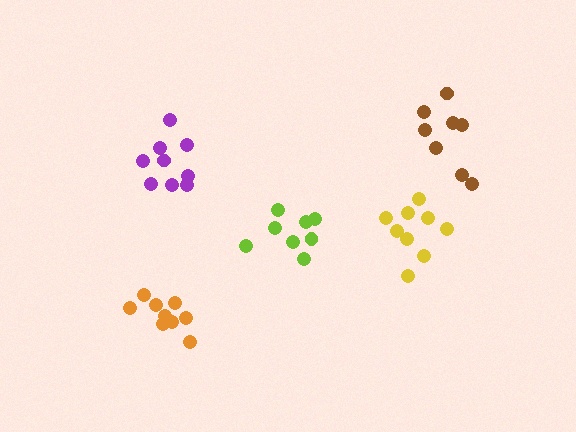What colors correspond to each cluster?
The clusters are colored: brown, yellow, orange, purple, lime.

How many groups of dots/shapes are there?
There are 5 groups.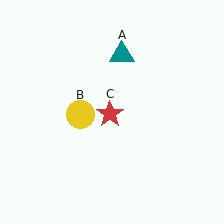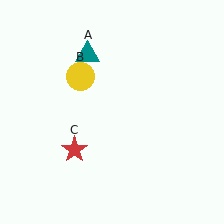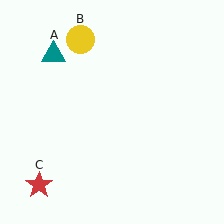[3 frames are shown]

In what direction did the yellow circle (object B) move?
The yellow circle (object B) moved up.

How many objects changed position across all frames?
3 objects changed position: teal triangle (object A), yellow circle (object B), red star (object C).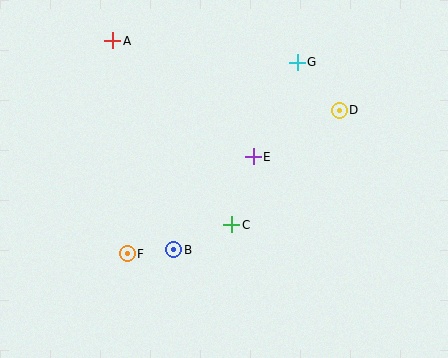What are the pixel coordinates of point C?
Point C is at (232, 225).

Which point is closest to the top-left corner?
Point A is closest to the top-left corner.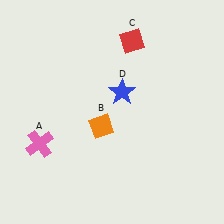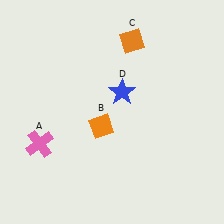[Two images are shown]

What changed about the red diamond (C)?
In Image 1, C is red. In Image 2, it changed to orange.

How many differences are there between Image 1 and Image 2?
There is 1 difference between the two images.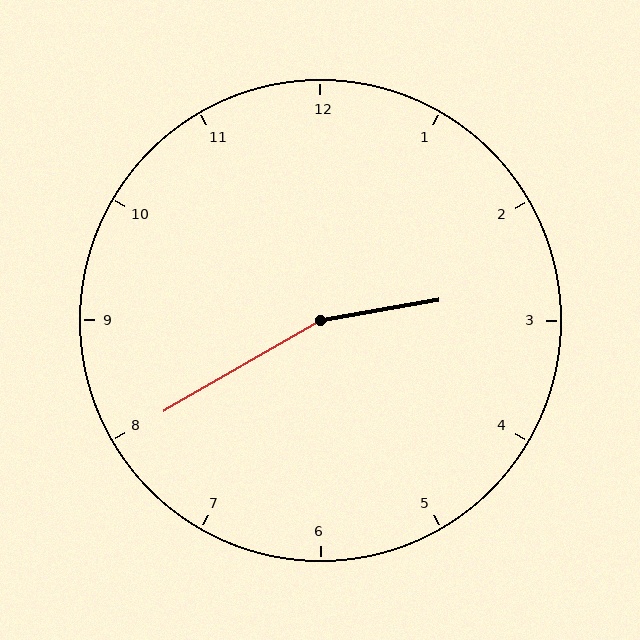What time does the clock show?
2:40.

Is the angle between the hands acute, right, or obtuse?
It is obtuse.